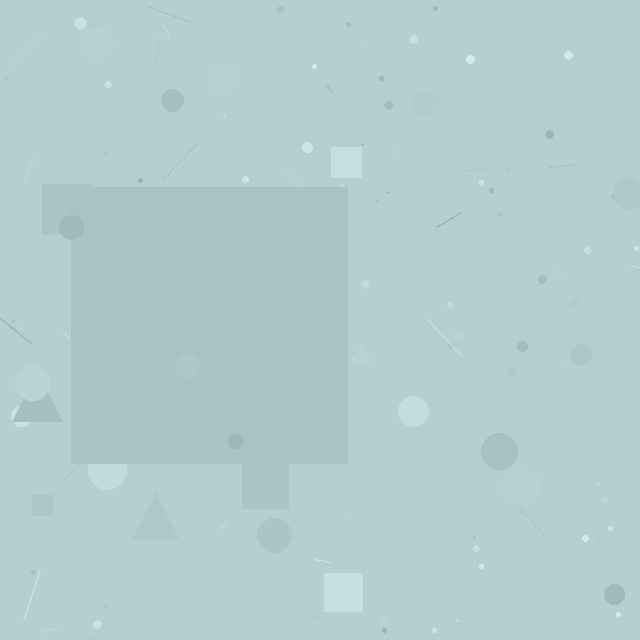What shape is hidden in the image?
A square is hidden in the image.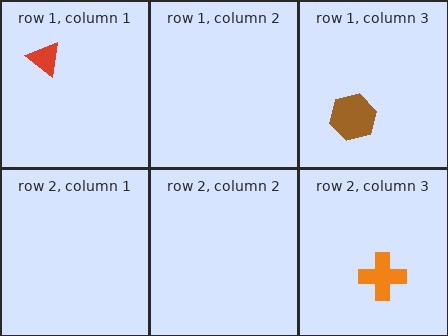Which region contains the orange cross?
The row 2, column 3 region.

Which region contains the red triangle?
The row 1, column 1 region.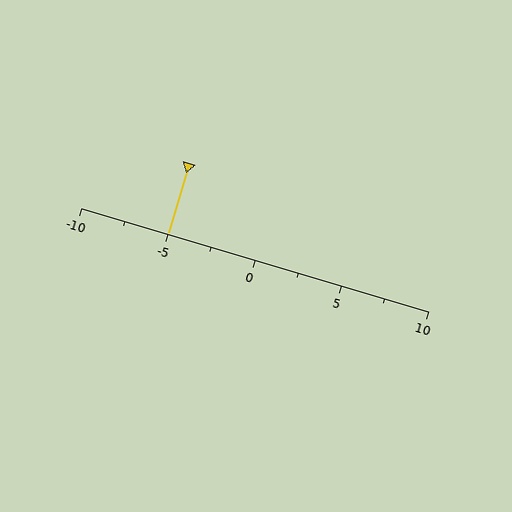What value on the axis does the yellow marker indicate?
The marker indicates approximately -5.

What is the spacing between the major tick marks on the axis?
The major ticks are spaced 5 apart.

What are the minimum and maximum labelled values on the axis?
The axis runs from -10 to 10.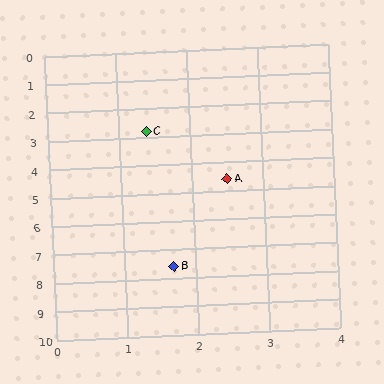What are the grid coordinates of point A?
Point A is at approximately (2.5, 4.6).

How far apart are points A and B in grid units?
Points A and B are about 3.1 grid units apart.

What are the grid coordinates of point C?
Point C is at approximately (1.4, 2.8).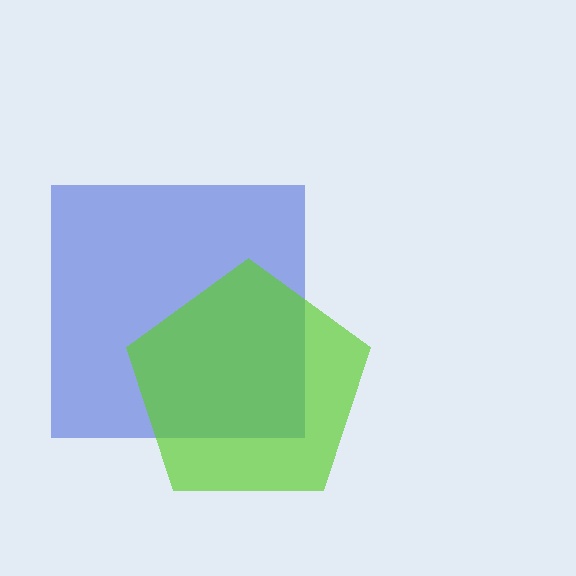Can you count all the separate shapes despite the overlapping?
Yes, there are 2 separate shapes.